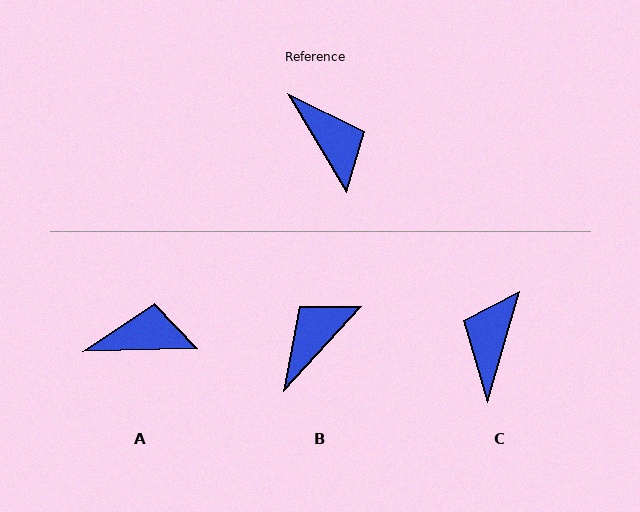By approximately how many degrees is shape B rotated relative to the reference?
Approximately 107 degrees counter-clockwise.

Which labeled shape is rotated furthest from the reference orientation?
C, about 133 degrees away.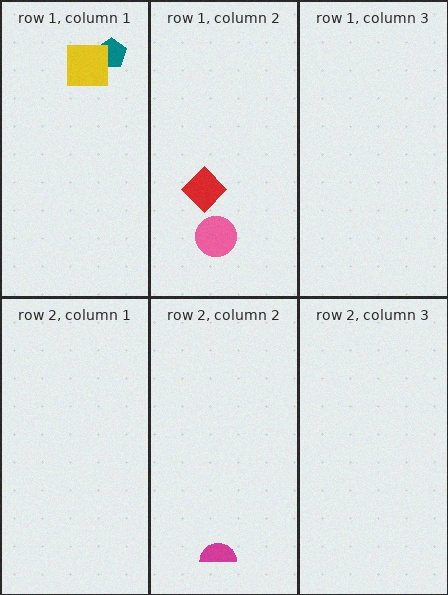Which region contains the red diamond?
The row 1, column 2 region.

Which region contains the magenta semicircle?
The row 2, column 2 region.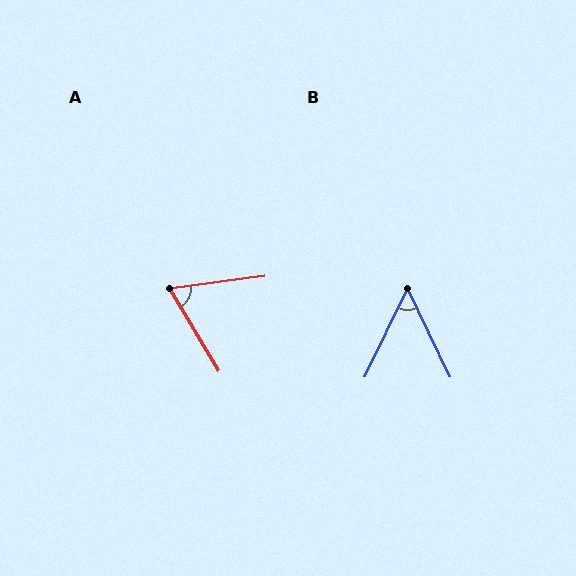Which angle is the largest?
A, at approximately 66 degrees.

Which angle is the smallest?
B, at approximately 51 degrees.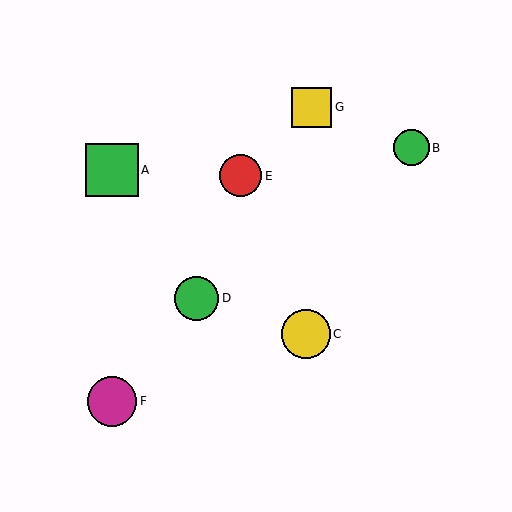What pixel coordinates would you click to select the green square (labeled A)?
Click at (112, 170) to select the green square A.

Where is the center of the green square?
The center of the green square is at (112, 170).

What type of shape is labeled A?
Shape A is a green square.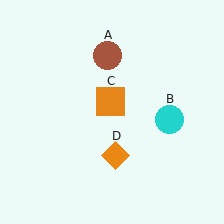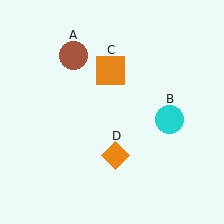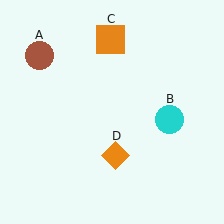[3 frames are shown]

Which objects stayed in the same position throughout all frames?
Cyan circle (object B) and orange diamond (object D) remained stationary.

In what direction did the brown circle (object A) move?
The brown circle (object A) moved left.